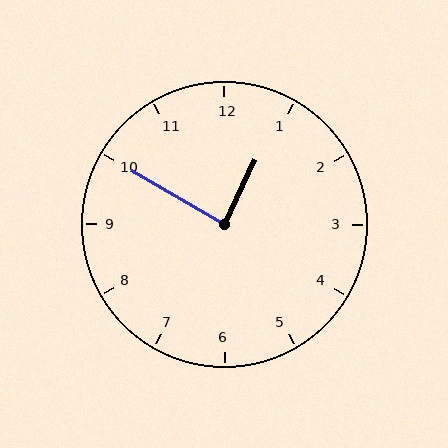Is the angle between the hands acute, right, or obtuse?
It is right.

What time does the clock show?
12:50.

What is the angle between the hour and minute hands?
Approximately 85 degrees.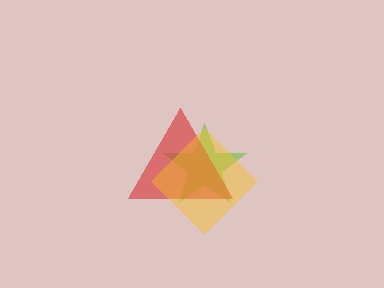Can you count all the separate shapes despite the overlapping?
Yes, there are 3 separate shapes.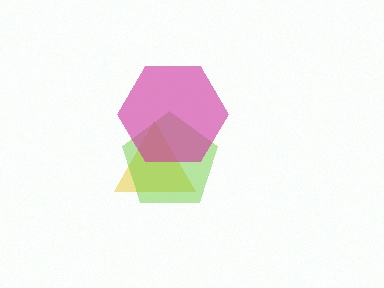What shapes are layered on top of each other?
The layered shapes are: a yellow triangle, a lime pentagon, a magenta hexagon.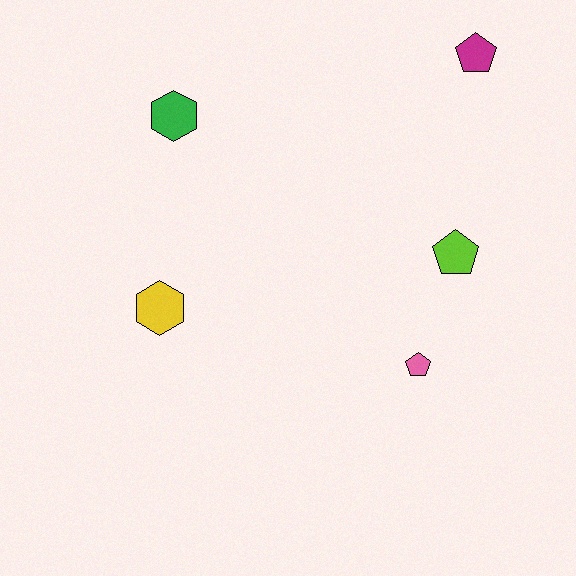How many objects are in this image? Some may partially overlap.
There are 5 objects.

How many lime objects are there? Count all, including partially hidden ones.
There is 1 lime object.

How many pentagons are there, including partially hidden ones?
There are 3 pentagons.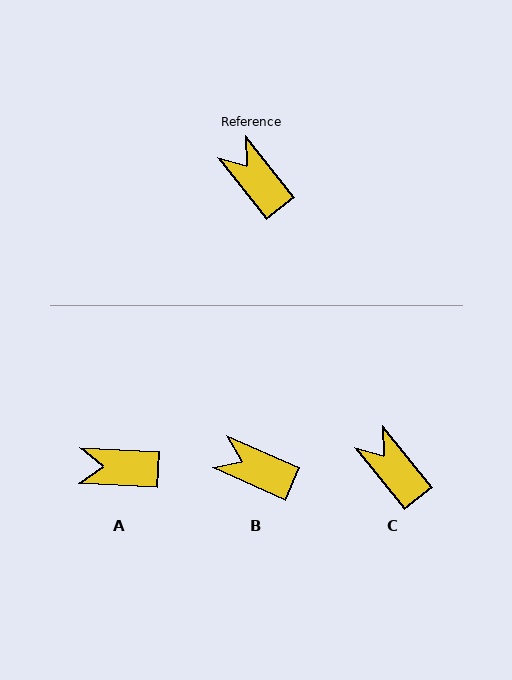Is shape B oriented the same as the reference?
No, it is off by about 28 degrees.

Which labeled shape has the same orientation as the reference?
C.